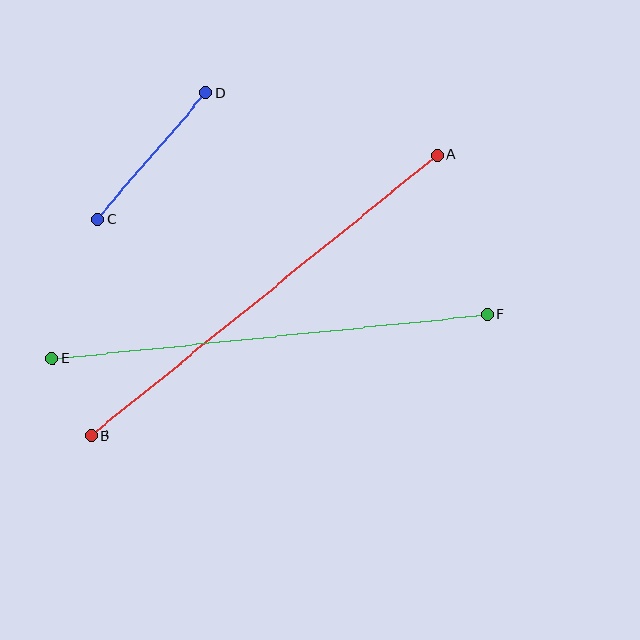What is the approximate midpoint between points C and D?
The midpoint is at approximately (152, 156) pixels.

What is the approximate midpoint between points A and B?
The midpoint is at approximately (265, 295) pixels.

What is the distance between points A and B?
The distance is approximately 446 pixels.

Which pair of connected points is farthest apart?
Points A and B are farthest apart.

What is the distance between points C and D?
The distance is approximately 166 pixels.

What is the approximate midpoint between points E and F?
The midpoint is at approximately (270, 336) pixels.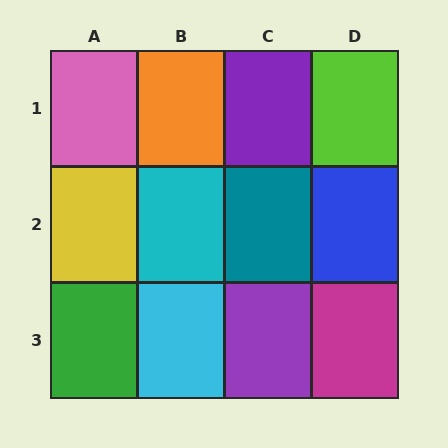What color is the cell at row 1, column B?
Orange.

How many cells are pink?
1 cell is pink.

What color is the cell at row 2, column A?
Yellow.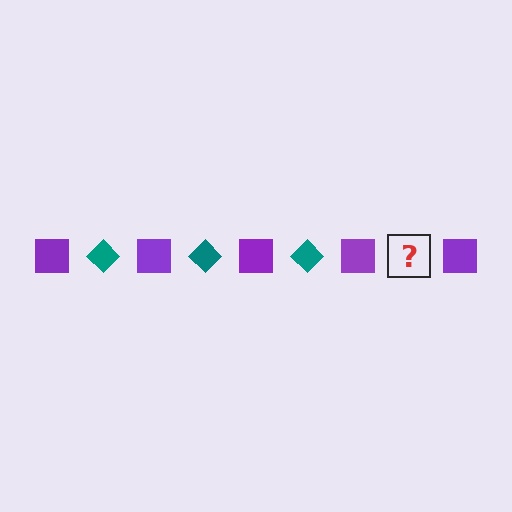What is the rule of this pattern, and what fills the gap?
The rule is that the pattern alternates between purple square and teal diamond. The gap should be filled with a teal diamond.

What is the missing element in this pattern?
The missing element is a teal diamond.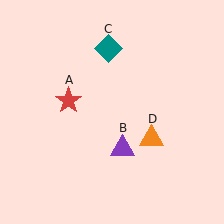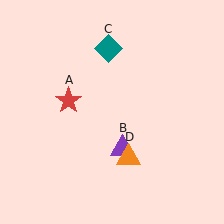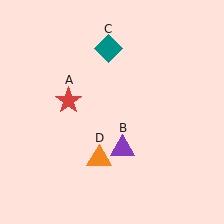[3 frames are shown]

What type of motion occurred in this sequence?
The orange triangle (object D) rotated clockwise around the center of the scene.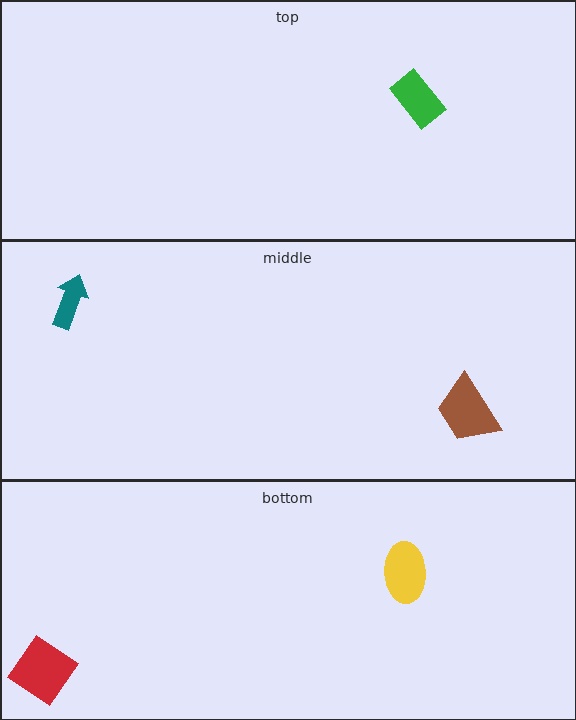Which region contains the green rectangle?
The top region.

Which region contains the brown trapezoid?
The middle region.